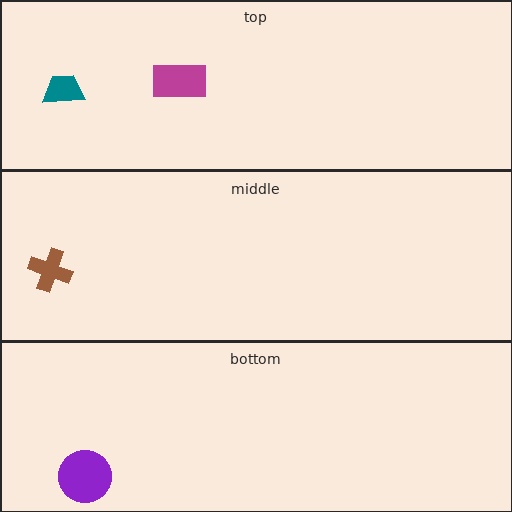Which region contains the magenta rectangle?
The top region.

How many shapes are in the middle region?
1.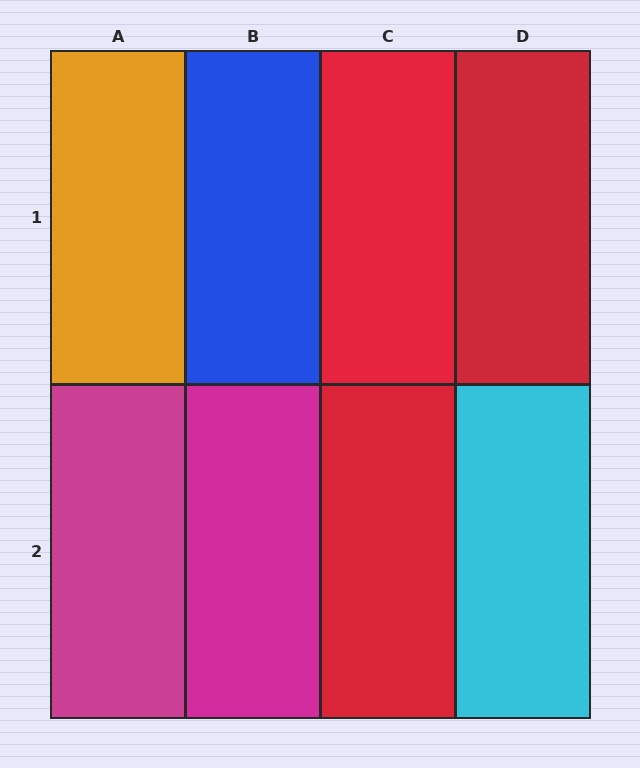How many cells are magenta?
2 cells are magenta.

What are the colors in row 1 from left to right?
Orange, blue, red, red.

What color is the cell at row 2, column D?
Cyan.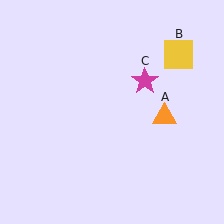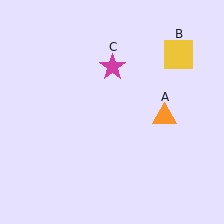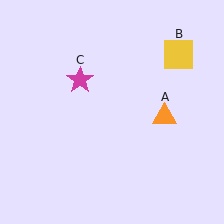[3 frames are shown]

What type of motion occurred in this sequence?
The magenta star (object C) rotated counterclockwise around the center of the scene.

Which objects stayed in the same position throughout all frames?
Orange triangle (object A) and yellow square (object B) remained stationary.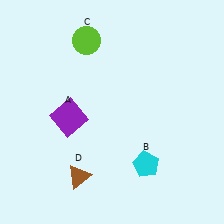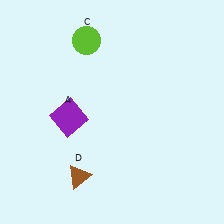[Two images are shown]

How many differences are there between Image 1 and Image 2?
There is 1 difference between the two images.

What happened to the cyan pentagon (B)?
The cyan pentagon (B) was removed in Image 2. It was in the bottom-right area of Image 1.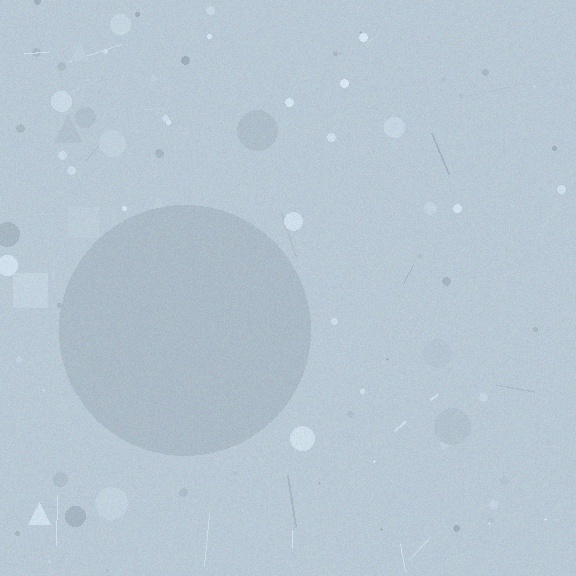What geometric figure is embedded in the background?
A circle is embedded in the background.